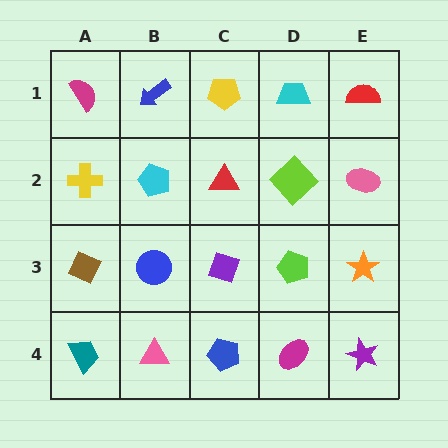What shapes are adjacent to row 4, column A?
A brown diamond (row 3, column A), a pink triangle (row 4, column B).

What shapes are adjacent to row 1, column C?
A red triangle (row 2, column C), a blue arrow (row 1, column B), a cyan trapezoid (row 1, column D).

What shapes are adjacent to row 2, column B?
A blue arrow (row 1, column B), a blue circle (row 3, column B), a yellow cross (row 2, column A), a red triangle (row 2, column C).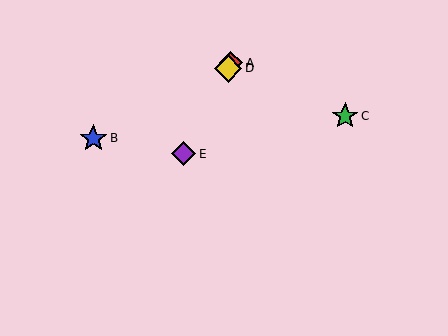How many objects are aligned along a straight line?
3 objects (A, D, E) are aligned along a straight line.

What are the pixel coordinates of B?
Object B is at (93, 138).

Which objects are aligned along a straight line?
Objects A, D, E are aligned along a straight line.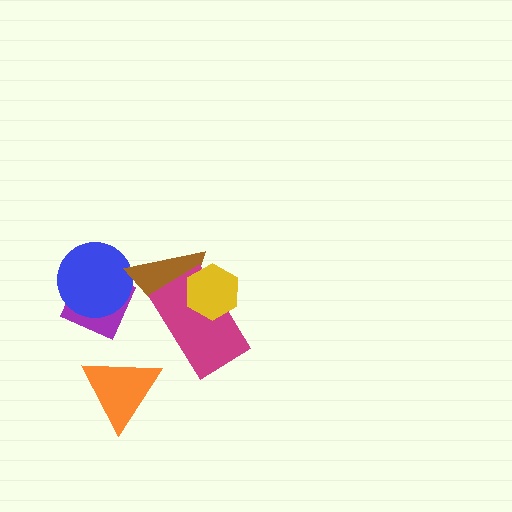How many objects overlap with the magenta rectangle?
2 objects overlap with the magenta rectangle.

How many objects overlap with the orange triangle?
0 objects overlap with the orange triangle.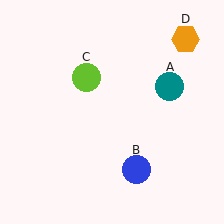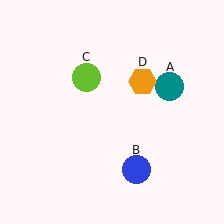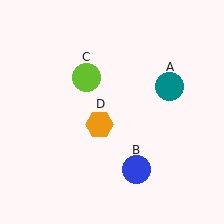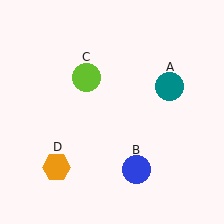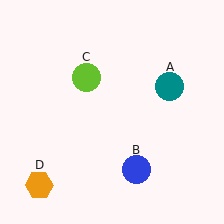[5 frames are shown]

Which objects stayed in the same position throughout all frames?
Teal circle (object A) and blue circle (object B) and lime circle (object C) remained stationary.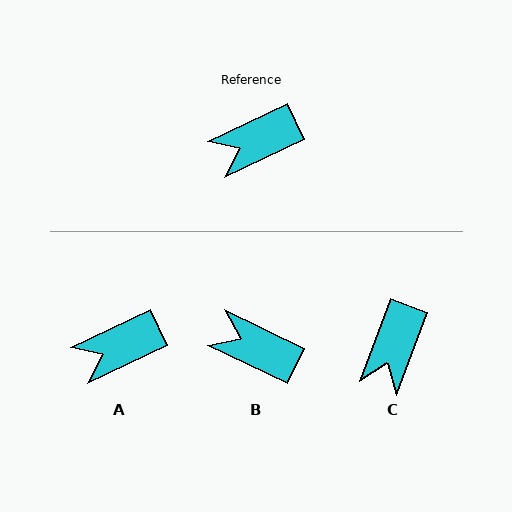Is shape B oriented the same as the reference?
No, it is off by about 51 degrees.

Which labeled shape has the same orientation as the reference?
A.